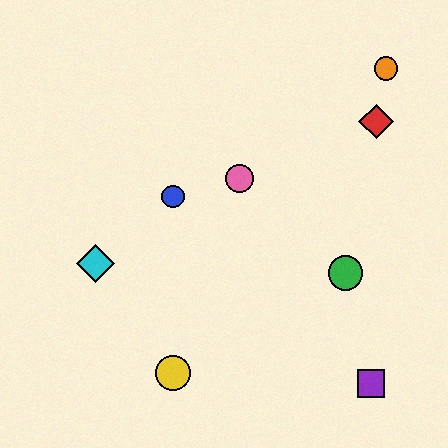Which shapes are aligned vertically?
The blue circle, the yellow circle are aligned vertically.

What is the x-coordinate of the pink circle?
The pink circle is at x≈239.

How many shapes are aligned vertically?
2 shapes (the blue circle, the yellow circle) are aligned vertically.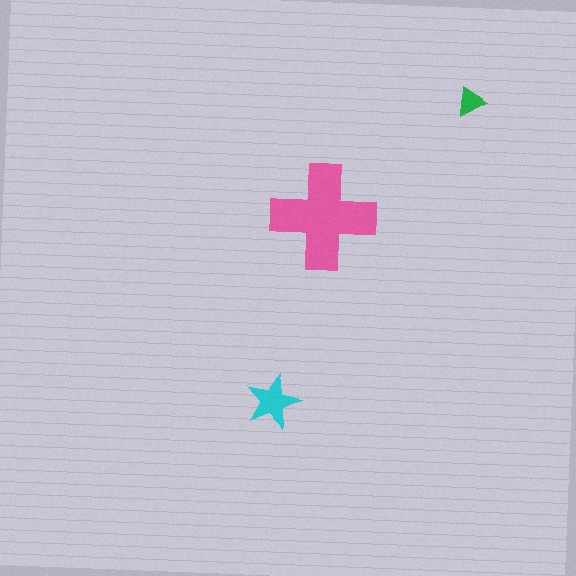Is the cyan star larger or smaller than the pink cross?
Smaller.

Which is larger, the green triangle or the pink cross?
The pink cross.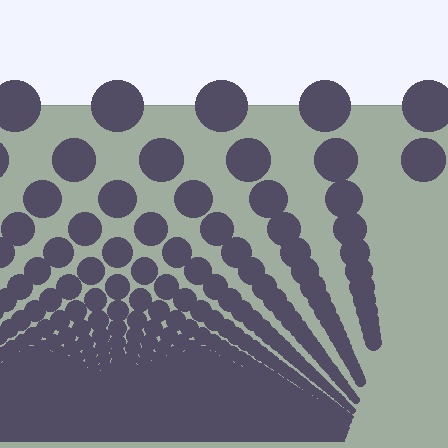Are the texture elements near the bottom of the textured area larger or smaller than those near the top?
Smaller. The gradient is inverted — elements near the bottom are smaller and denser.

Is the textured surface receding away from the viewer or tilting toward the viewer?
The surface appears to tilt toward the viewer. Texture elements get larger and sparser toward the top.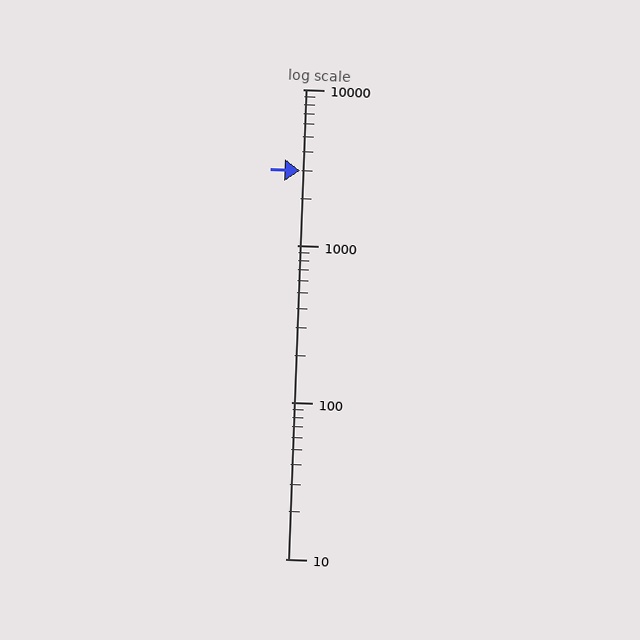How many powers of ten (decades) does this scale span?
The scale spans 3 decades, from 10 to 10000.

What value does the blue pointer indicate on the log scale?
The pointer indicates approximately 3000.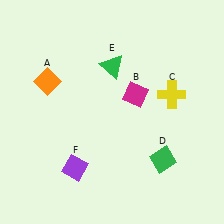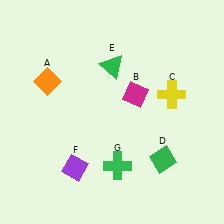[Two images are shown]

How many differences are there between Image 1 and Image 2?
There is 1 difference between the two images.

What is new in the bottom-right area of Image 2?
A green cross (G) was added in the bottom-right area of Image 2.